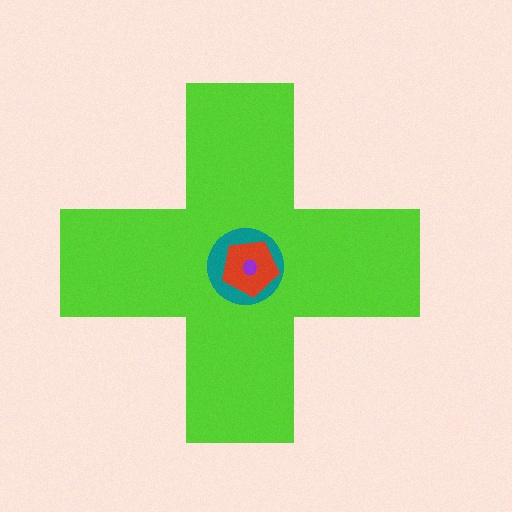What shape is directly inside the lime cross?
The teal circle.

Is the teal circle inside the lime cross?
Yes.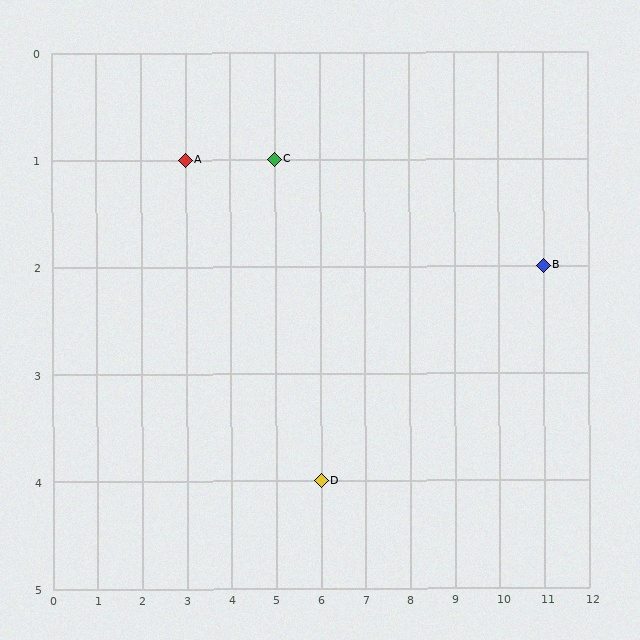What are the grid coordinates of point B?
Point B is at grid coordinates (11, 2).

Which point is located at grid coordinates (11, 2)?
Point B is at (11, 2).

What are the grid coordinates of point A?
Point A is at grid coordinates (3, 1).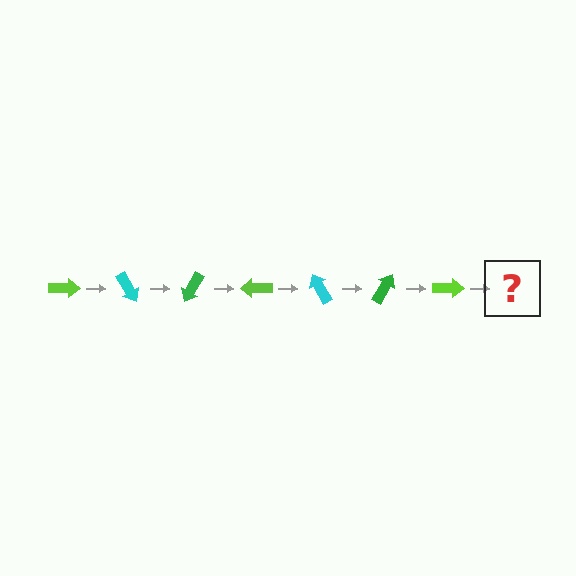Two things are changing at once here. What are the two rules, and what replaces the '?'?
The two rules are that it rotates 60 degrees each step and the color cycles through lime, cyan, and green. The '?' should be a cyan arrow, rotated 420 degrees from the start.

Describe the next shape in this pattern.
It should be a cyan arrow, rotated 420 degrees from the start.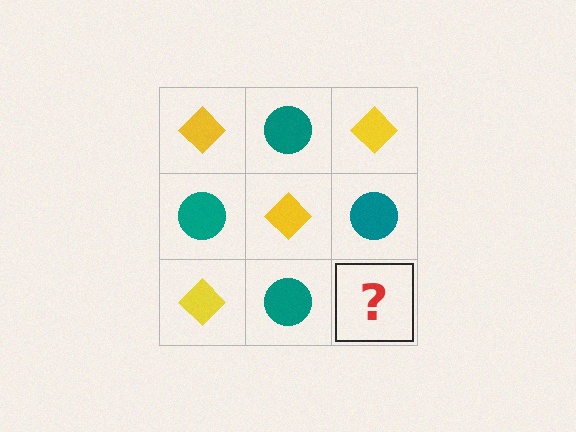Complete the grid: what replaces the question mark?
The question mark should be replaced with a yellow diamond.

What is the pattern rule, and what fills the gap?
The rule is that it alternates yellow diamond and teal circle in a checkerboard pattern. The gap should be filled with a yellow diamond.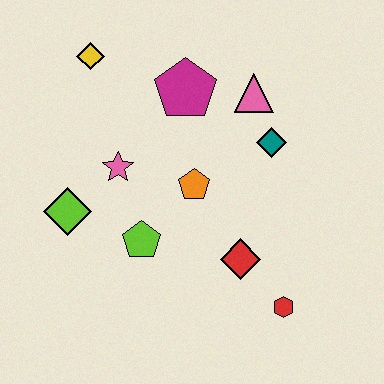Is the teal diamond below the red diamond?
No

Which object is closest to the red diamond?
The red hexagon is closest to the red diamond.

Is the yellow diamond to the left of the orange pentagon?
Yes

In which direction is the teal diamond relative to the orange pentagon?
The teal diamond is to the right of the orange pentagon.